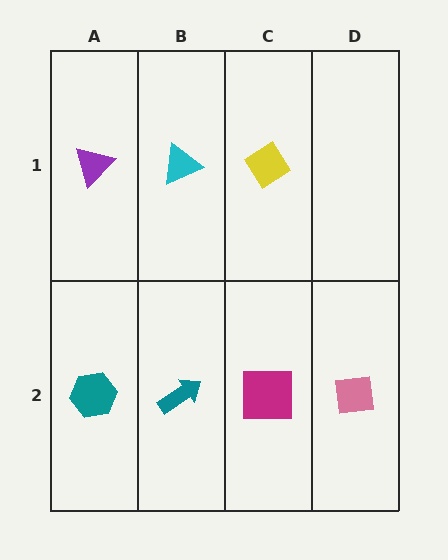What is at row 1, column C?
A yellow diamond.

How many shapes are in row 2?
4 shapes.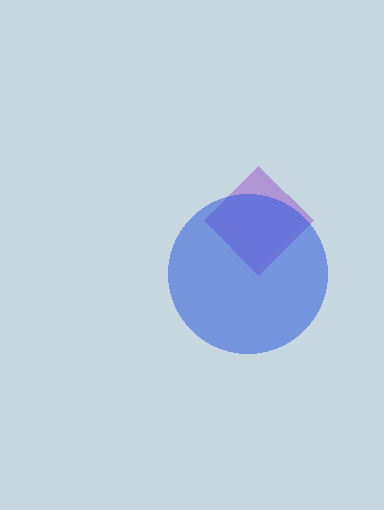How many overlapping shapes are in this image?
There are 2 overlapping shapes in the image.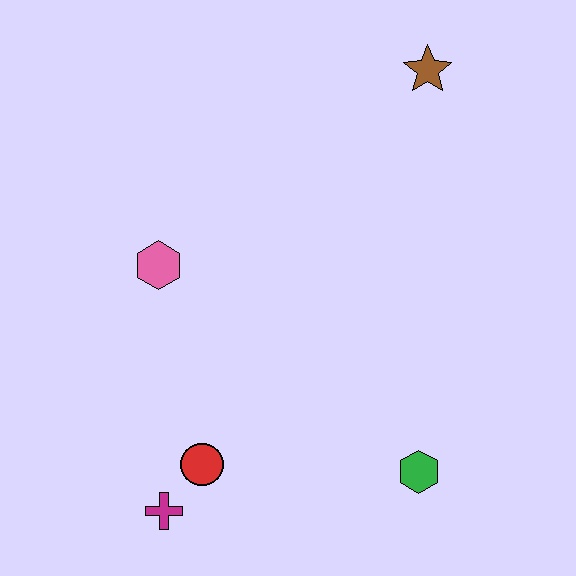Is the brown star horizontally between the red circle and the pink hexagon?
No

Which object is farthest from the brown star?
The magenta cross is farthest from the brown star.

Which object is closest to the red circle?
The magenta cross is closest to the red circle.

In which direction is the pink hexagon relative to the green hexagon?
The pink hexagon is to the left of the green hexagon.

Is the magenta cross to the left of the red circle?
Yes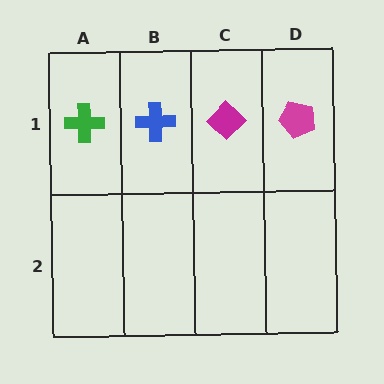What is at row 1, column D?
A magenta pentagon.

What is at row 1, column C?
A magenta diamond.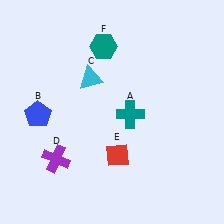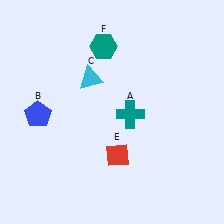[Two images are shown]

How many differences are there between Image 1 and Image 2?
There is 1 difference between the two images.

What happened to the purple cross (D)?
The purple cross (D) was removed in Image 2. It was in the bottom-left area of Image 1.